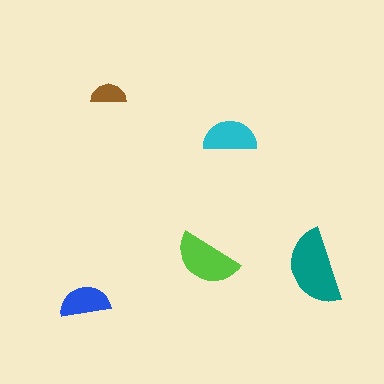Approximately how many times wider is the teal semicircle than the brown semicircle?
About 2 times wider.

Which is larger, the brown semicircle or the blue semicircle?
The blue one.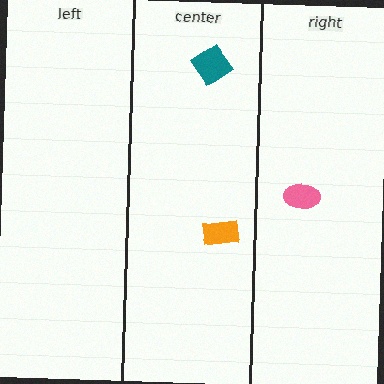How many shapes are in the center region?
2.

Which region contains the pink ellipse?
The right region.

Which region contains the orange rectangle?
The center region.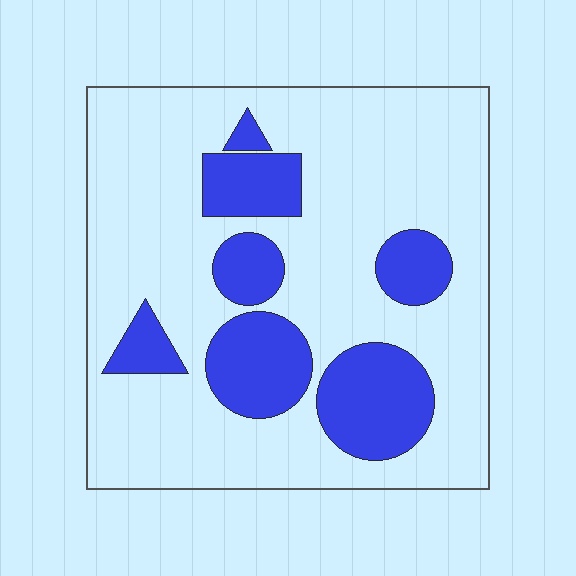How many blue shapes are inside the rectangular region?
7.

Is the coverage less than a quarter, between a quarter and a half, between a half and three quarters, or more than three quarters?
Less than a quarter.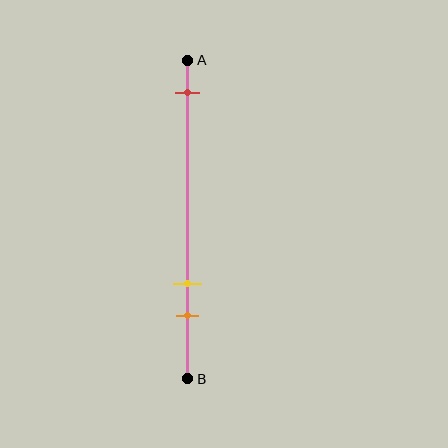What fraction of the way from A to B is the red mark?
The red mark is approximately 10% (0.1) of the way from A to B.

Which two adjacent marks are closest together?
The yellow and orange marks are the closest adjacent pair.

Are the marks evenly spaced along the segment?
No, the marks are not evenly spaced.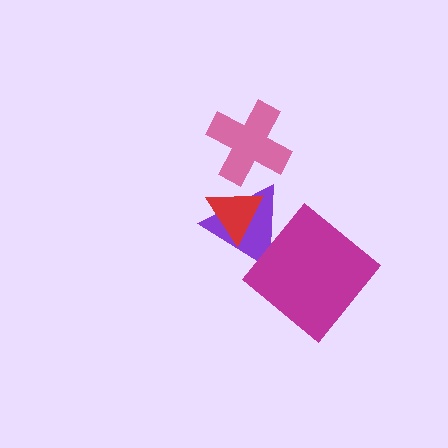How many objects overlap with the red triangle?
1 object overlaps with the red triangle.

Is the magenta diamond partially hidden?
No, no other shape covers it.